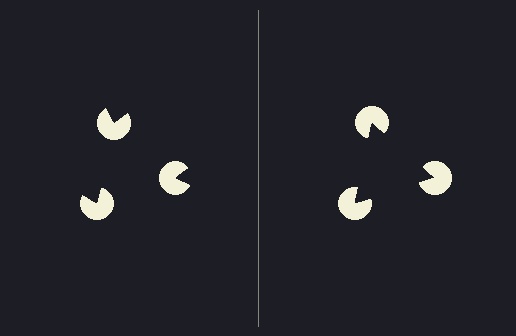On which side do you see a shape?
An illusory triangle appears on the right side. On the left side the wedge cuts are rotated, so no coherent shape forms.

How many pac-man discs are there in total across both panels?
6 — 3 on each side.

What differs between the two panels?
The pac-man discs are positioned identically on both sides; only the wedge orientations differ. On the right they align to a triangle; on the left they are misaligned.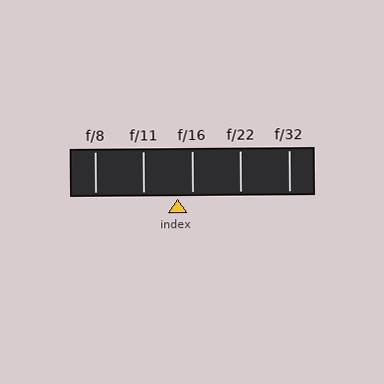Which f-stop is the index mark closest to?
The index mark is closest to f/16.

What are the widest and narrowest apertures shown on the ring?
The widest aperture shown is f/8 and the narrowest is f/32.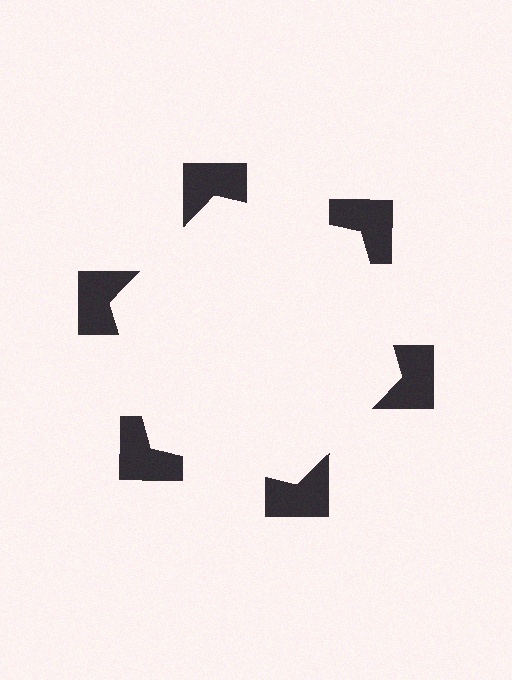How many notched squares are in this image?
There are 6 — one at each vertex of the illusory hexagon.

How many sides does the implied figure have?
6 sides.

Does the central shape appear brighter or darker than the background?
It typically appears slightly brighter than the background, even though no actual brightness change is drawn.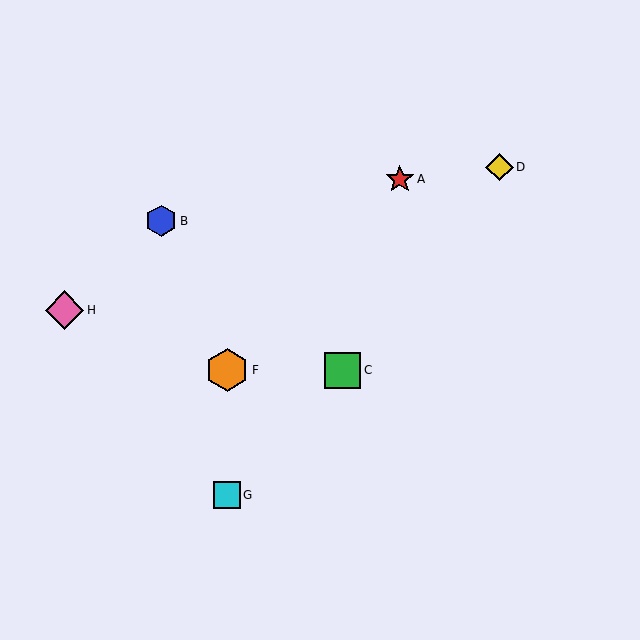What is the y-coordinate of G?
Object G is at y≈495.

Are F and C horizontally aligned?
Yes, both are at y≈370.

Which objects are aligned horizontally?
Objects C, E, F are aligned horizontally.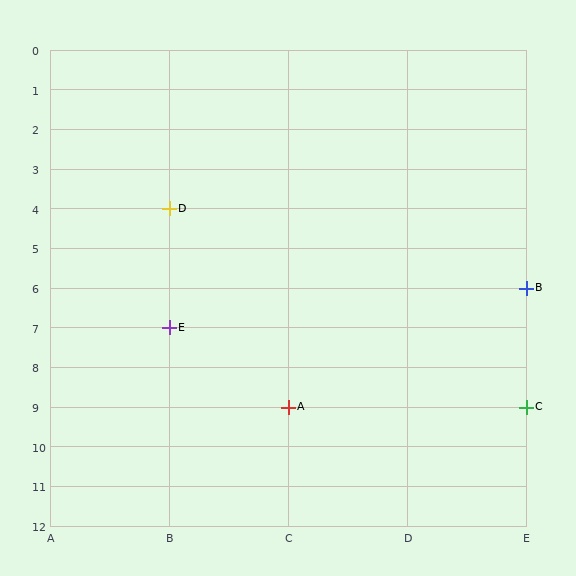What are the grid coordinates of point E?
Point E is at grid coordinates (B, 7).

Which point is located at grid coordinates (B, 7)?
Point E is at (B, 7).